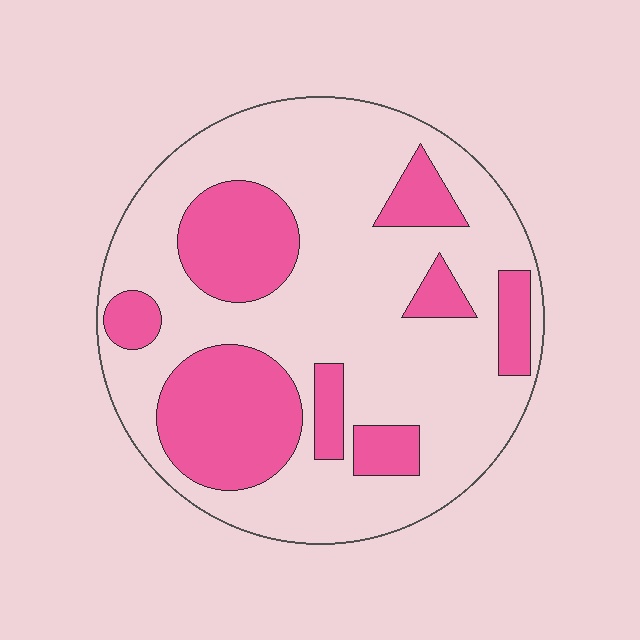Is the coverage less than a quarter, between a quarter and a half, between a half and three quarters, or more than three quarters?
Between a quarter and a half.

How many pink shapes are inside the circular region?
8.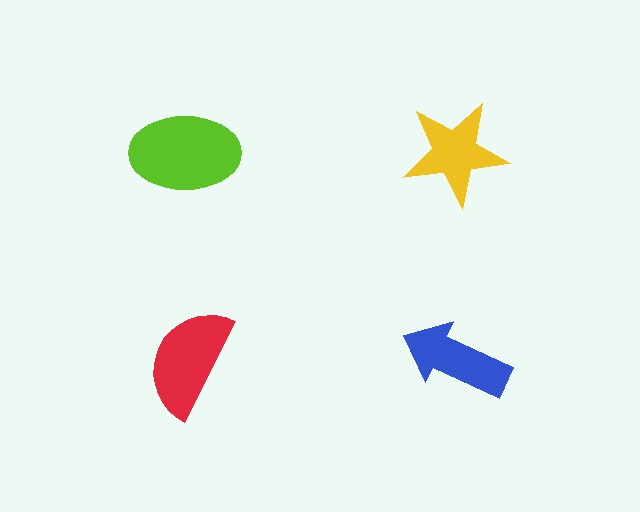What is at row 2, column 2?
A blue arrow.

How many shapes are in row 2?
2 shapes.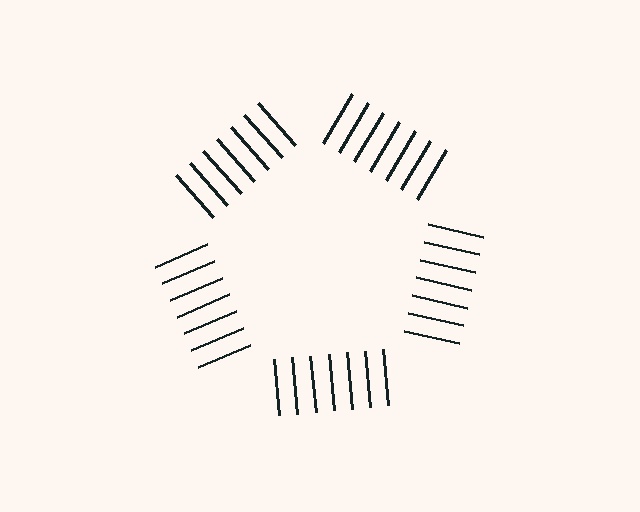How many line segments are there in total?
35 — 7 along each of the 5 edges.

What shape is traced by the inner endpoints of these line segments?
An illusory pentagon — the line segments terminate on its edges but no continuous stroke is drawn.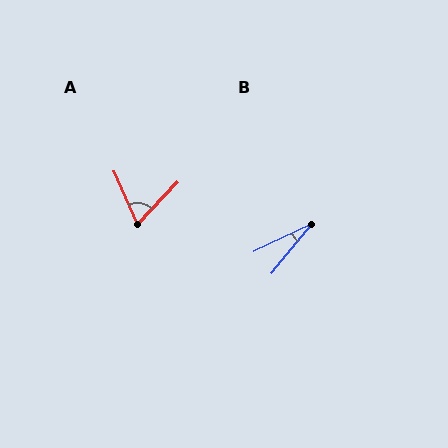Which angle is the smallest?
B, at approximately 25 degrees.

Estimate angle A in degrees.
Approximately 67 degrees.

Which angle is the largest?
A, at approximately 67 degrees.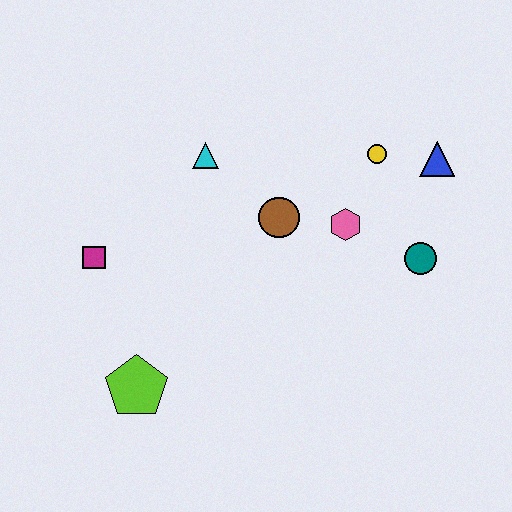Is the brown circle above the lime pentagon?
Yes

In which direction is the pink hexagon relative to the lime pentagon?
The pink hexagon is to the right of the lime pentagon.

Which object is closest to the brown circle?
The pink hexagon is closest to the brown circle.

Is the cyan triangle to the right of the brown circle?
No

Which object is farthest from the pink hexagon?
The lime pentagon is farthest from the pink hexagon.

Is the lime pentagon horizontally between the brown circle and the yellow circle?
No